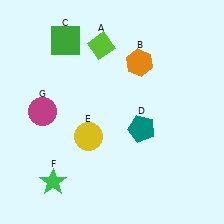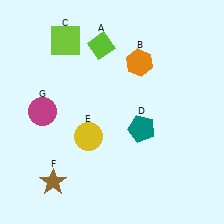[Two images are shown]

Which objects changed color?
C changed from green to lime. F changed from green to brown.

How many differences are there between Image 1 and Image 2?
There are 2 differences between the two images.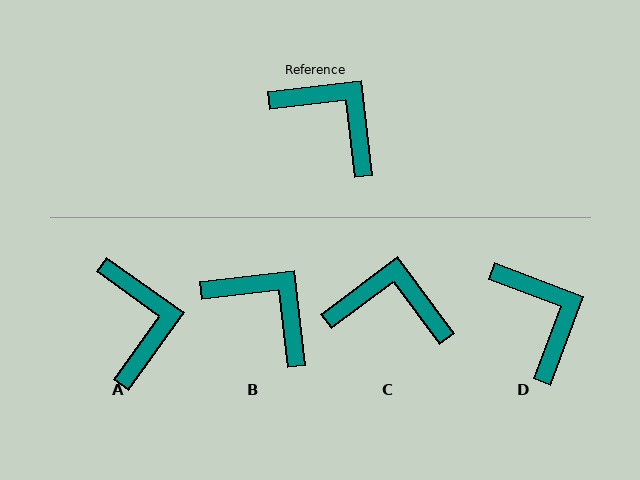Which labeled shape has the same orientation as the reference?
B.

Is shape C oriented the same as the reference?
No, it is off by about 30 degrees.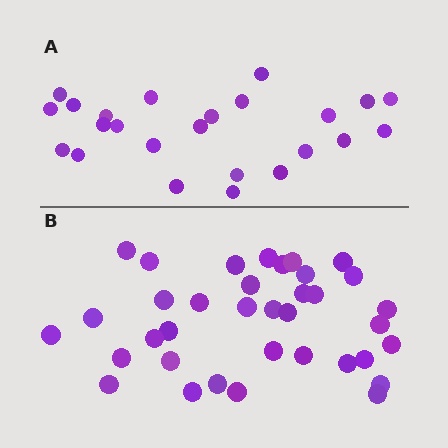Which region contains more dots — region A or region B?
Region B (the bottom region) has more dots.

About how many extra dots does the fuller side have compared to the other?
Region B has roughly 12 or so more dots than region A.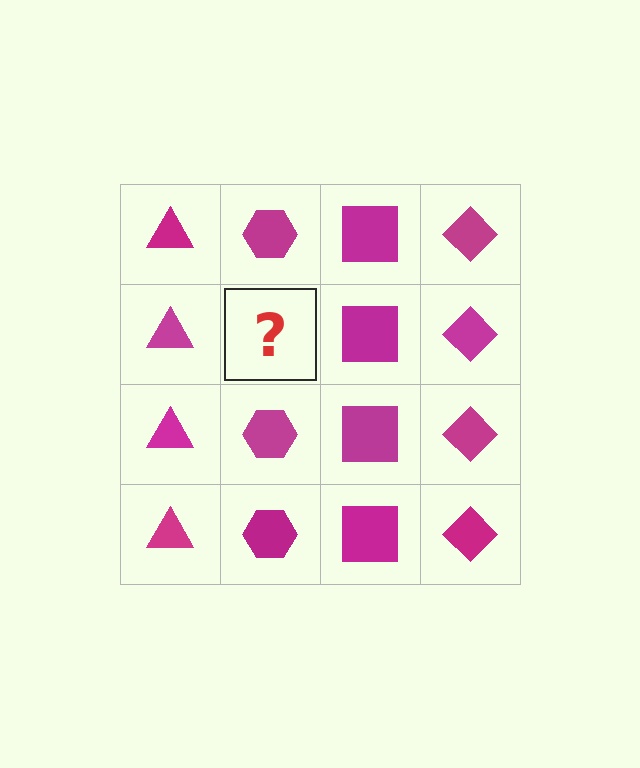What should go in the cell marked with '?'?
The missing cell should contain a magenta hexagon.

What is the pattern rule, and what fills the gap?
The rule is that each column has a consistent shape. The gap should be filled with a magenta hexagon.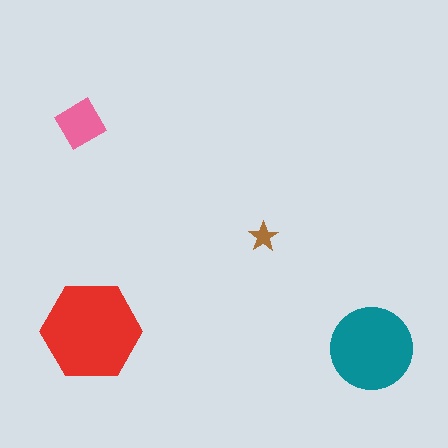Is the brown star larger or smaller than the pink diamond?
Smaller.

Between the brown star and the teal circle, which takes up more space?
The teal circle.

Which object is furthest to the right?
The teal circle is rightmost.